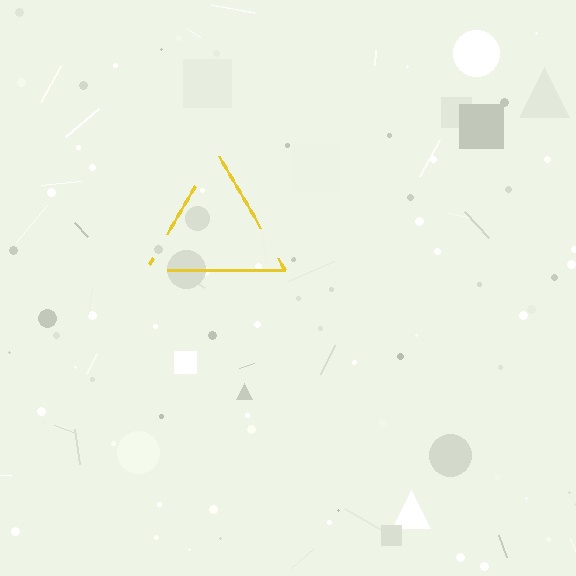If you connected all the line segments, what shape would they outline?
They would outline a triangle.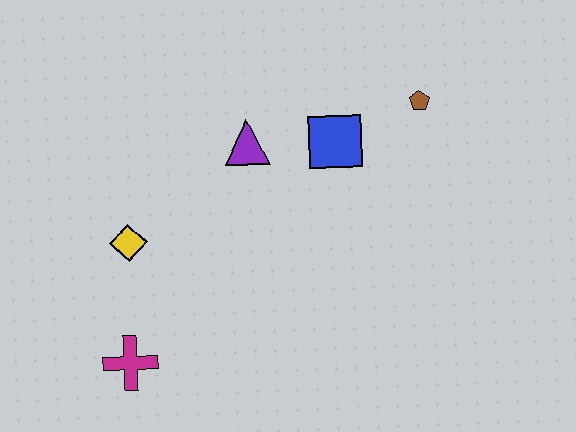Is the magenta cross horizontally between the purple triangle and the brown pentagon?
No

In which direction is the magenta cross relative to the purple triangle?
The magenta cross is below the purple triangle.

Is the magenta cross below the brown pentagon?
Yes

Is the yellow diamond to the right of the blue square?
No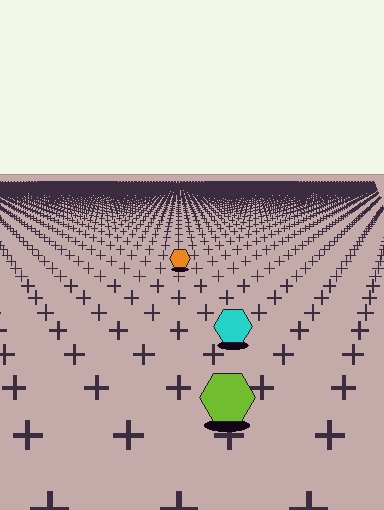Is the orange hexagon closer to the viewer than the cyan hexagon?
No. The cyan hexagon is closer — you can tell from the texture gradient: the ground texture is coarser near it.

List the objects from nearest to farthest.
From nearest to farthest: the lime hexagon, the cyan hexagon, the orange hexagon.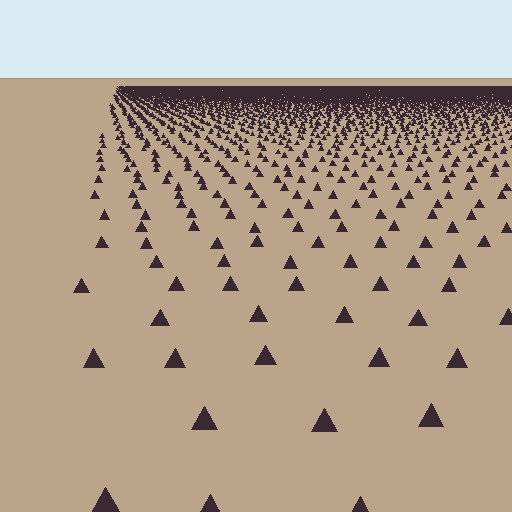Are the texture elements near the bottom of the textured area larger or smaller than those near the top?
Larger. Near the bottom, elements are closer to the viewer and appear at a bigger on-screen size.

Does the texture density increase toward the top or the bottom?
Density increases toward the top.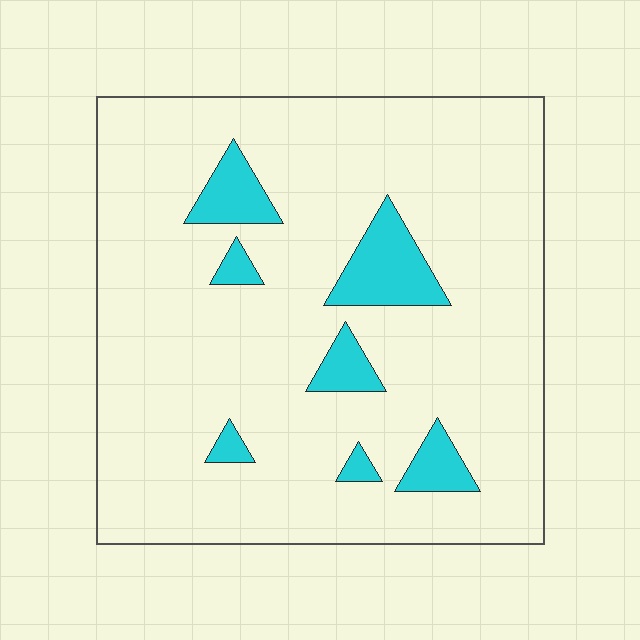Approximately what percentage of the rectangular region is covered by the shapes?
Approximately 10%.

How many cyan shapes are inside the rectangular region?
7.